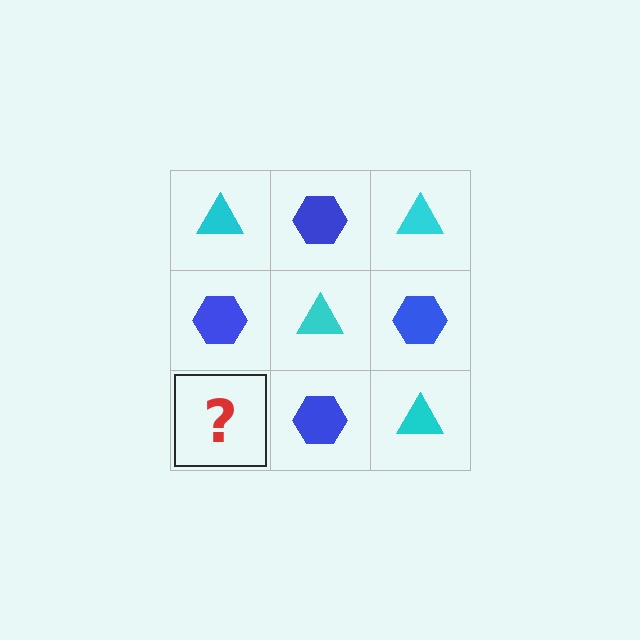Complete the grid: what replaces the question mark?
The question mark should be replaced with a cyan triangle.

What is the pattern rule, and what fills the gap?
The rule is that it alternates cyan triangle and blue hexagon in a checkerboard pattern. The gap should be filled with a cyan triangle.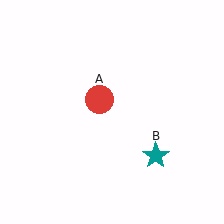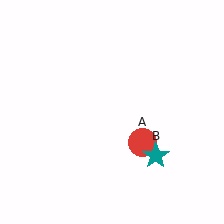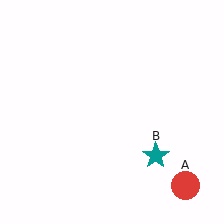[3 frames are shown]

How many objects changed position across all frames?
1 object changed position: red circle (object A).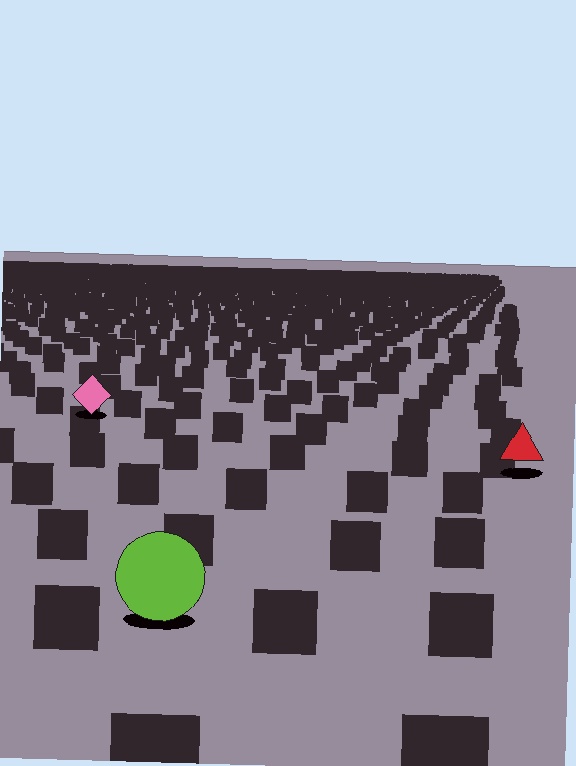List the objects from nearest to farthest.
From nearest to farthest: the lime circle, the red triangle, the pink diamond.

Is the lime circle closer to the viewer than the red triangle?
Yes. The lime circle is closer — you can tell from the texture gradient: the ground texture is coarser near it.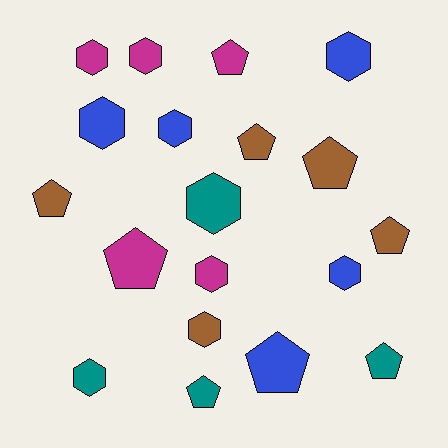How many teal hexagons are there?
There are 2 teal hexagons.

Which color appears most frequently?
Blue, with 5 objects.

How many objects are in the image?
There are 19 objects.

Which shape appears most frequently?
Hexagon, with 10 objects.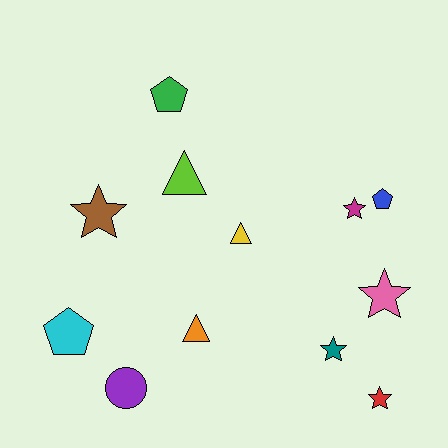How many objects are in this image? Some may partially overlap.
There are 12 objects.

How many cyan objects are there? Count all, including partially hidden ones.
There is 1 cyan object.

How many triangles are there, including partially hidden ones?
There are 3 triangles.